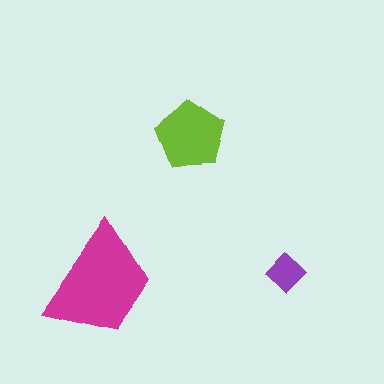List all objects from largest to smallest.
The magenta trapezoid, the lime pentagon, the purple diamond.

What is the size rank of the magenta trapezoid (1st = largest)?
1st.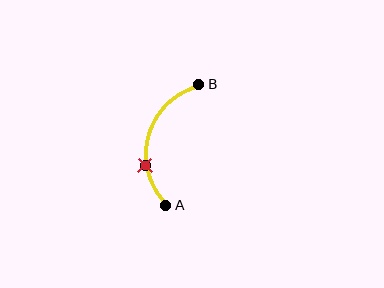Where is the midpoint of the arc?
The arc midpoint is the point on the curve farthest from the straight line joining A and B. It sits to the left of that line.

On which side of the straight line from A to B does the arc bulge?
The arc bulges to the left of the straight line connecting A and B.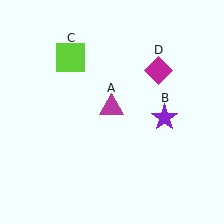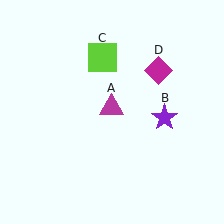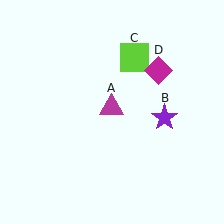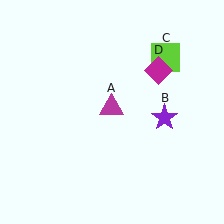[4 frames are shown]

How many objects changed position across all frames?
1 object changed position: lime square (object C).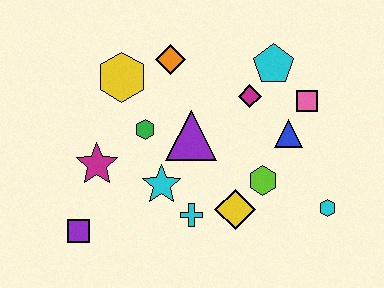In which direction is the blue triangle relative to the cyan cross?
The blue triangle is to the right of the cyan cross.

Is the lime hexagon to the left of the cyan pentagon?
Yes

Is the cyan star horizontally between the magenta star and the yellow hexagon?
No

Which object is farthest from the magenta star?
The cyan hexagon is farthest from the magenta star.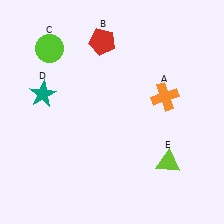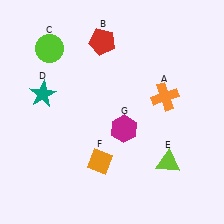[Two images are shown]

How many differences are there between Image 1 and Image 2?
There are 2 differences between the two images.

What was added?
An orange diamond (F), a magenta hexagon (G) were added in Image 2.